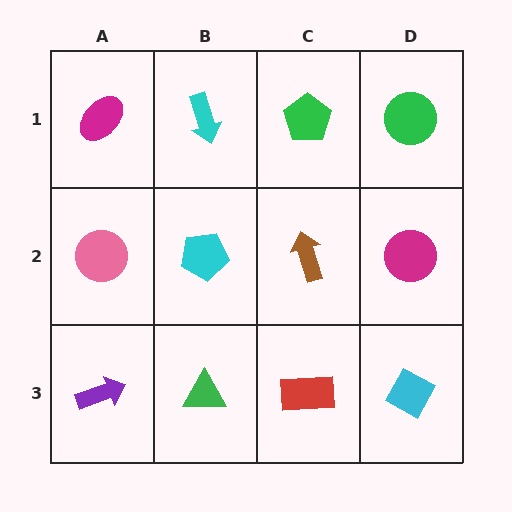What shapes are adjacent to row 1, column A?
A pink circle (row 2, column A), a cyan arrow (row 1, column B).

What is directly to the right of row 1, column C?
A green circle.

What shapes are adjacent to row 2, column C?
A green pentagon (row 1, column C), a red rectangle (row 3, column C), a cyan pentagon (row 2, column B), a magenta circle (row 2, column D).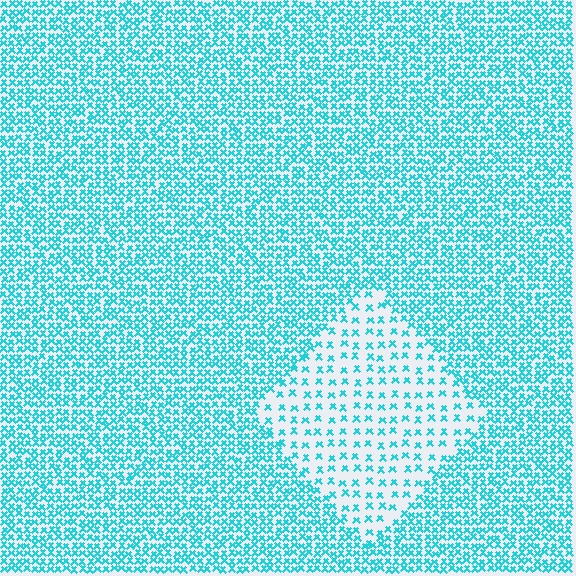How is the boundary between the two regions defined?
The boundary is defined by a change in element density (approximately 2.5x ratio). All elements are the same color, size, and shape.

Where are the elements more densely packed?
The elements are more densely packed outside the diamond boundary.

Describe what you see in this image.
The image contains small cyan elements arranged at two different densities. A diamond-shaped region is visible where the elements are less densely packed than the surrounding area.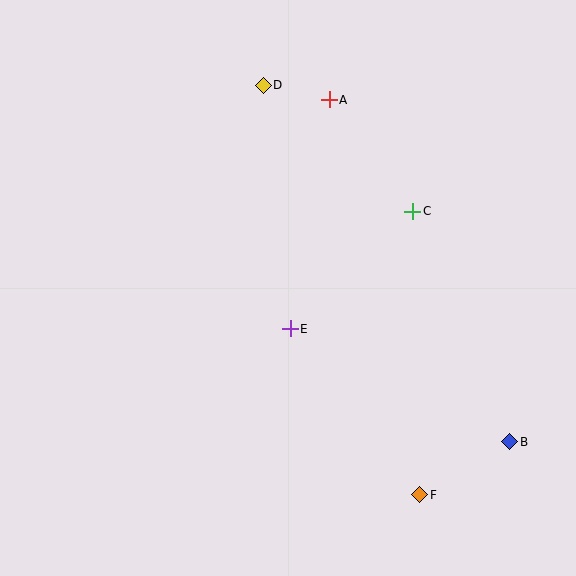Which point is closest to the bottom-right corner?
Point B is closest to the bottom-right corner.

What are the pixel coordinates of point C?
Point C is at (413, 211).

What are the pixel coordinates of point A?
Point A is at (329, 100).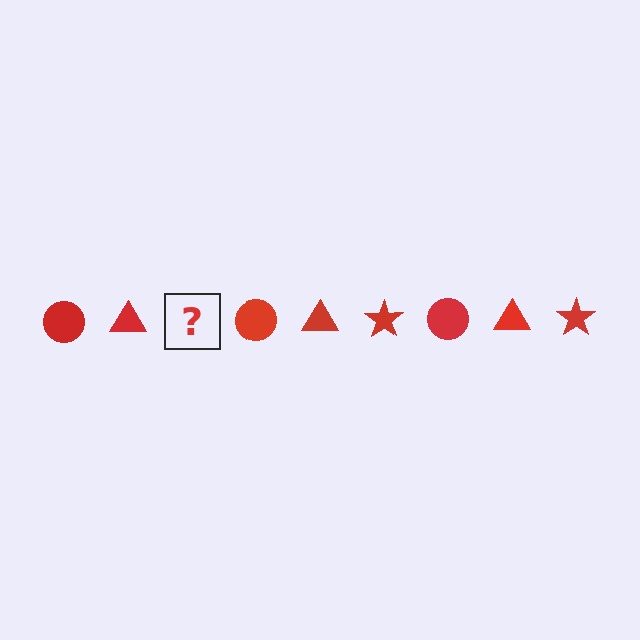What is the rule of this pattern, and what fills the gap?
The rule is that the pattern cycles through circle, triangle, star shapes in red. The gap should be filled with a red star.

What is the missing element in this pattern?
The missing element is a red star.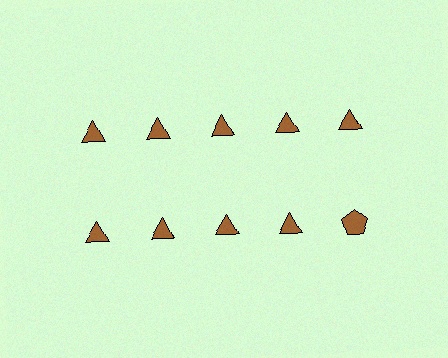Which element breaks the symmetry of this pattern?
The brown pentagon in the second row, rightmost column breaks the symmetry. All other shapes are brown triangles.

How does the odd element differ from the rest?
It has a different shape: pentagon instead of triangle.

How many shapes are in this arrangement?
There are 10 shapes arranged in a grid pattern.